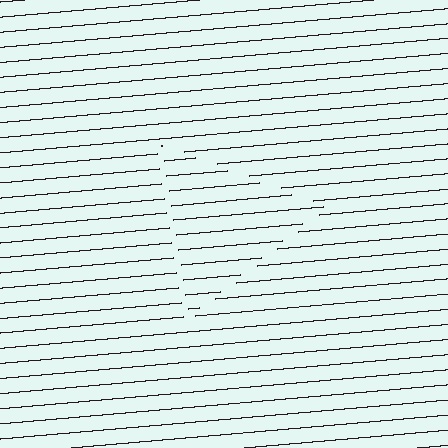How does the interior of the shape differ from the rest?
The interior of the shape contains the same grating, shifted by half a period — the contour is defined by the phase discontinuity where line-ends from the inner and outer gratings abut.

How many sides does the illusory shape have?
3 sides — the line-ends trace a triangle.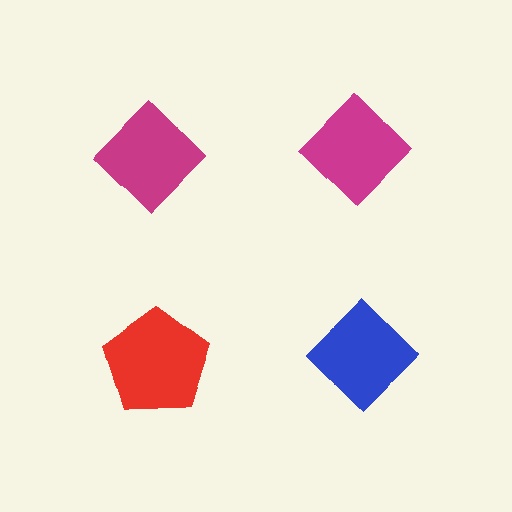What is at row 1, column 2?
A magenta diamond.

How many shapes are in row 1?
2 shapes.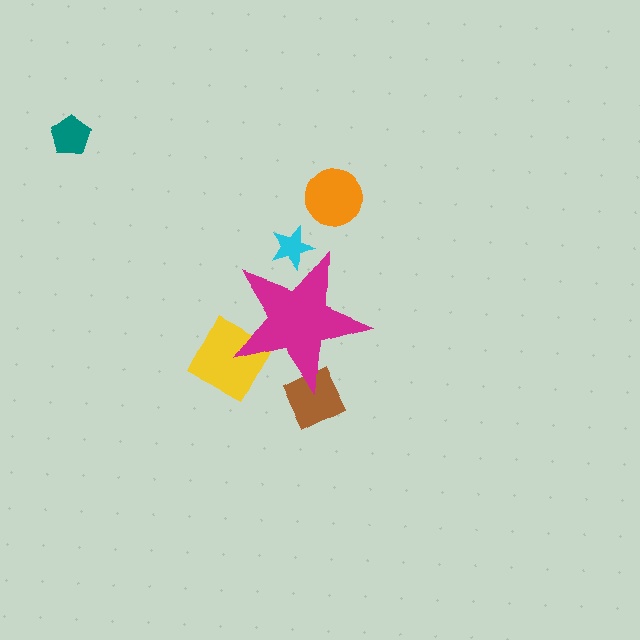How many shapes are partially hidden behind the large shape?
3 shapes are partially hidden.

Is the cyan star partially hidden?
Yes, the cyan star is partially hidden behind the magenta star.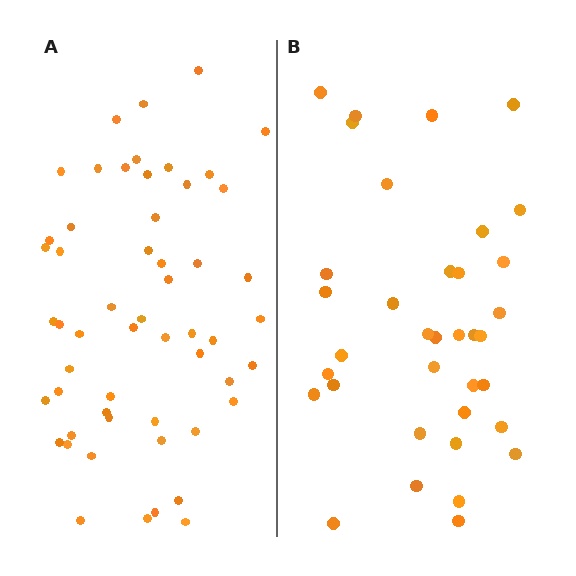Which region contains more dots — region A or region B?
Region A (the left region) has more dots.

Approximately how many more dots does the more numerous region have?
Region A has approximately 20 more dots than region B.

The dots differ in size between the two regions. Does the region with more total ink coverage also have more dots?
No. Region B has more total ink coverage because its dots are larger, but region A actually contains more individual dots. Total area can be misleading — the number of items is what matters here.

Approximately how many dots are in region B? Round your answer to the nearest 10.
About 40 dots. (The exact count is 36, which rounds to 40.)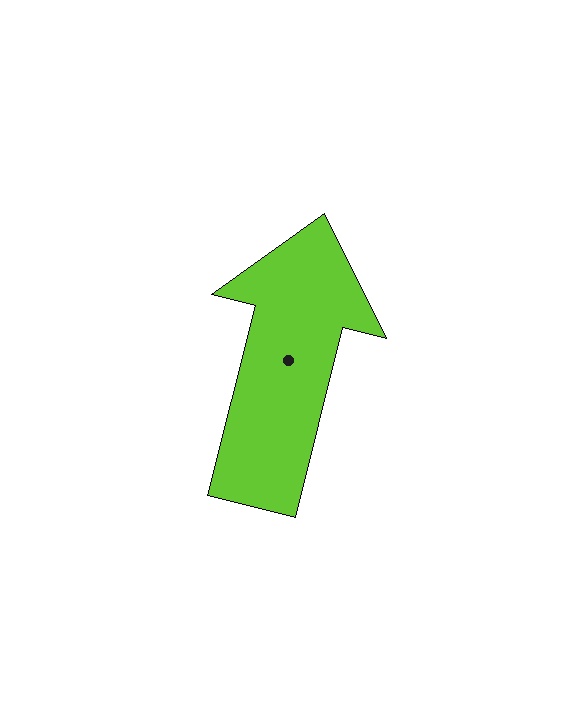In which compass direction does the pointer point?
North.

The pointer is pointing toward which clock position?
Roughly 12 o'clock.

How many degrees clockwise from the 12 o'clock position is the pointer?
Approximately 14 degrees.